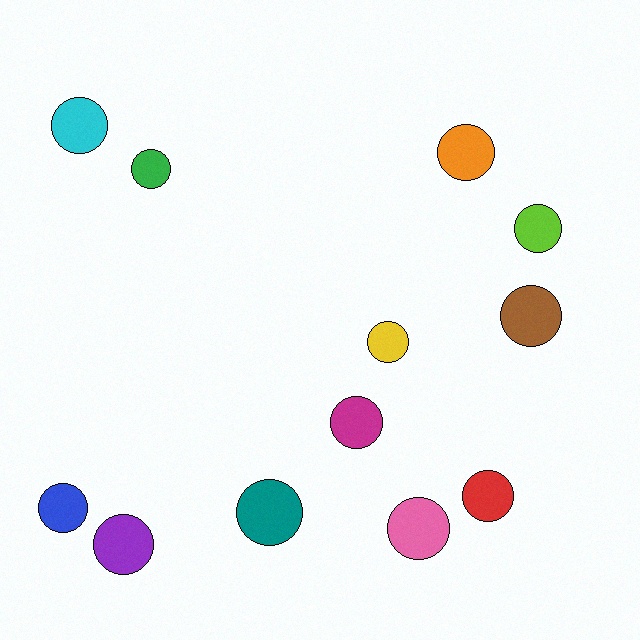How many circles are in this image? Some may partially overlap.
There are 12 circles.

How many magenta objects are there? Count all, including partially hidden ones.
There is 1 magenta object.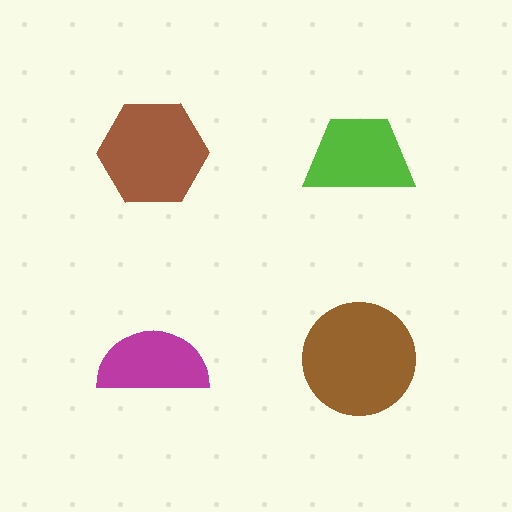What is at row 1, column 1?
A brown hexagon.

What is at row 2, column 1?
A magenta semicircle.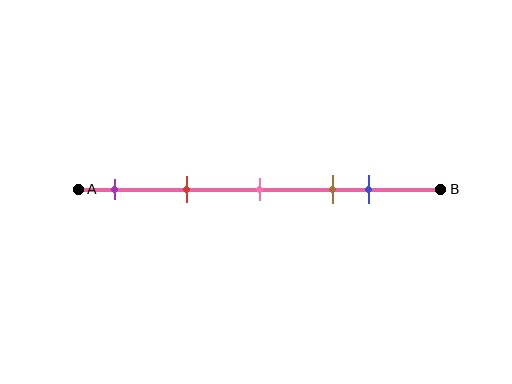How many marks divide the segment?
There are 5 marks dividing the segment.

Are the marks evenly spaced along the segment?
No, the marks are not evenly spaced.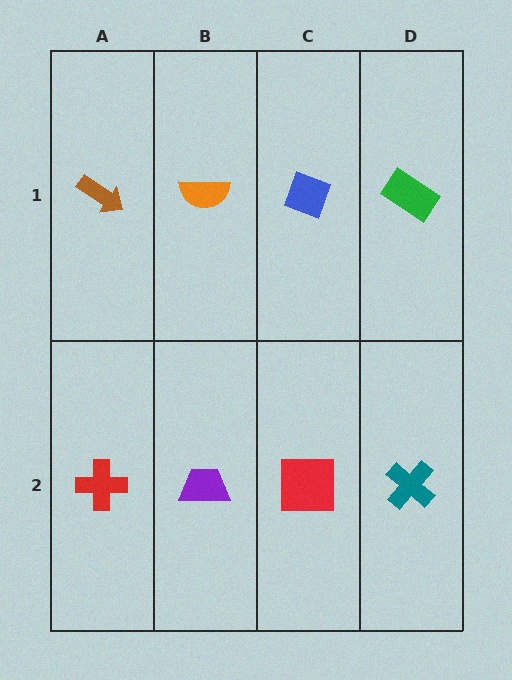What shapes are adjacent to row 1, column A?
A red cross (row 2, column A), an orange semicircle (row 1, column B).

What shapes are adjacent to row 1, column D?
A teal cross (row 2, column D), a blue diamond (row 1, column C).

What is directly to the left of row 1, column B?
A brown arrow.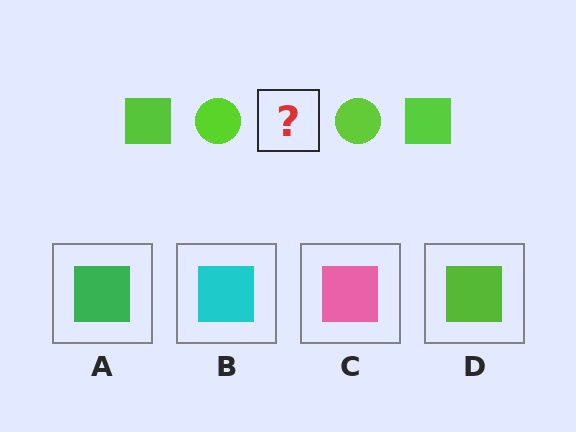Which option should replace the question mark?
Option D.